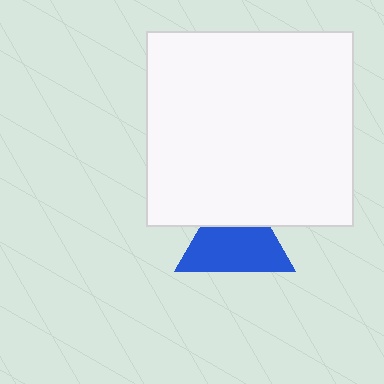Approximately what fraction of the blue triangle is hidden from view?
Roughly 34% of the blue triangle is hidden behind the white rectangle.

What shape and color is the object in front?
The object in front is a white rectangle.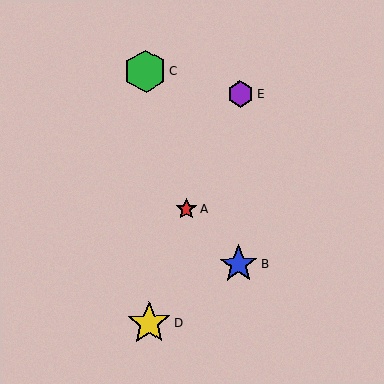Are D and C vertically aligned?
Yes, both are at x≈149.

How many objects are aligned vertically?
2 objects (C, D) are aligned vertically.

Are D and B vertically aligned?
No, D is at x≈149 and B is at x≈238.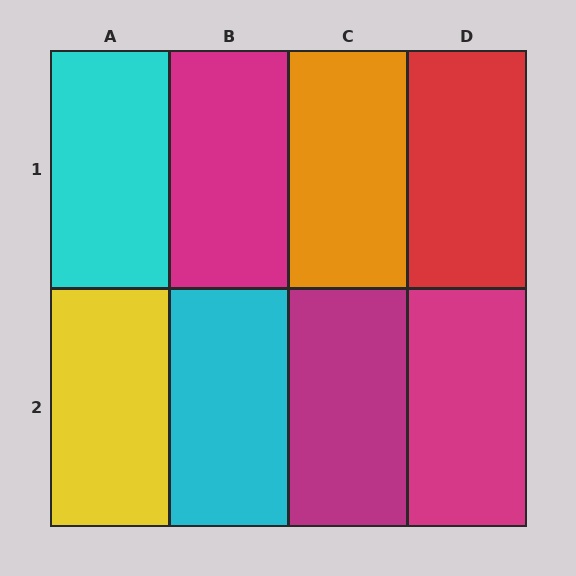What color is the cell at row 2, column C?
Magenta.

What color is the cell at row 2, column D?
Magenta.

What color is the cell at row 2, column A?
Yellow.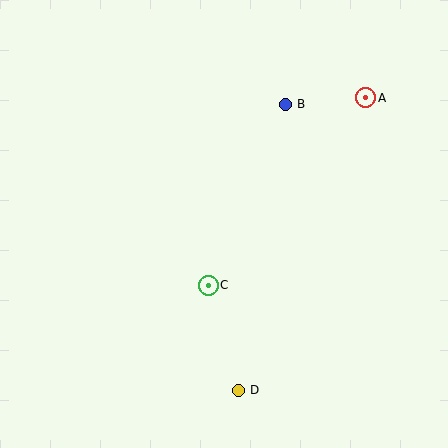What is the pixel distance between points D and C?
The distance between D and C is 109 pixels.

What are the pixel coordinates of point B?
Point B is at (285, 104).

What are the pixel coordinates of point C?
Point C is at (208, 285).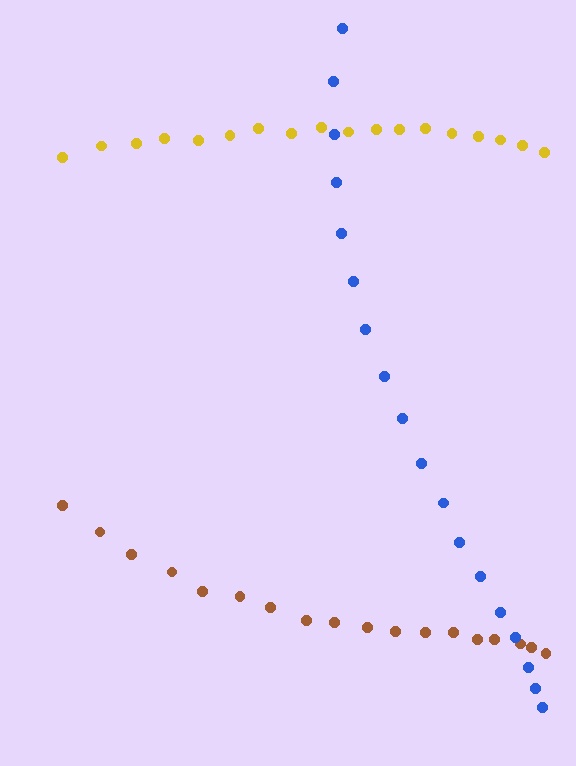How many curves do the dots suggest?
There are 3 distinct paths.